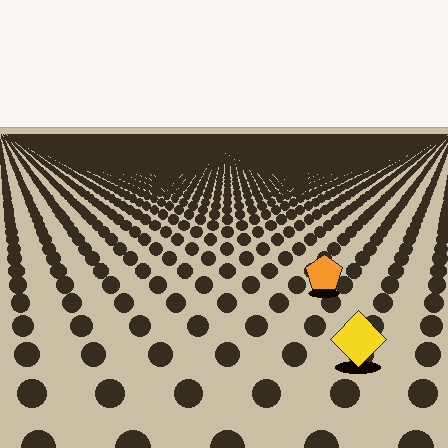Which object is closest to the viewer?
The yellow diamond is closest. The texture marks near it are larger and more spread out.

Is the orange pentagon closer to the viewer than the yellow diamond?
No. The yellow diamond is closer — you can tell from the texture gradient: the ground texture is coarser near it.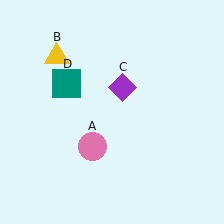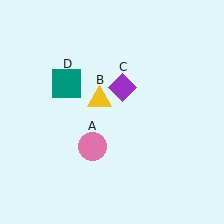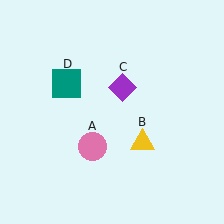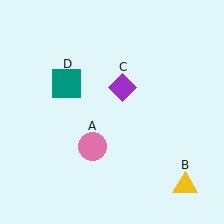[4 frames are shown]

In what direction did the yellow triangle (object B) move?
The yellow triangle (object B) moved down and to the right.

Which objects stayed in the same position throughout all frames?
Pink circle (object A) and purple diamond (object C) and teal square (object D) remained stationary.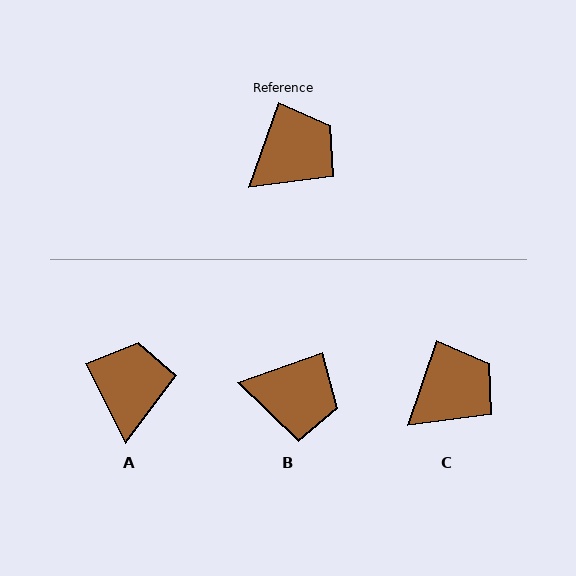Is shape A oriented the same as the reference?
No, it is off by about 46 degrees.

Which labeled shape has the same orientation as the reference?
C.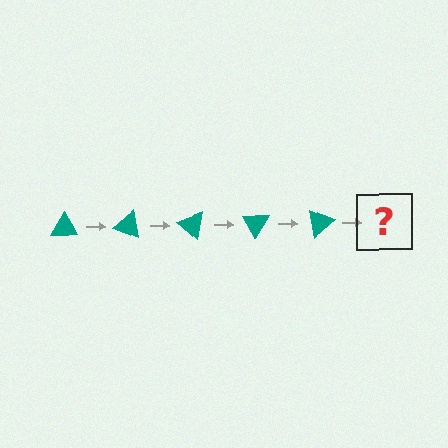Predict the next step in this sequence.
The next step is a teal triangle rotated 100 degrees.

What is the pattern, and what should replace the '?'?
The pattern is that the triangle rotates 20 degrees each step. The '?' should be a teal triangle rotated 100 degrees.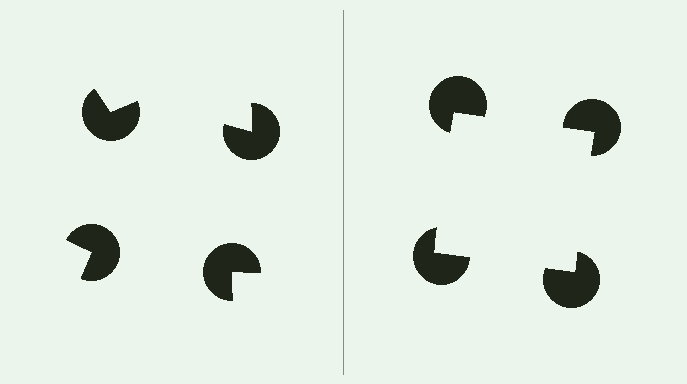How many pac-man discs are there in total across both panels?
8 — 4 on each side.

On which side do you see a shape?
An illusory square appears on the right side. On the left side the wedge cuts are rotated, so no coherent shape forms.